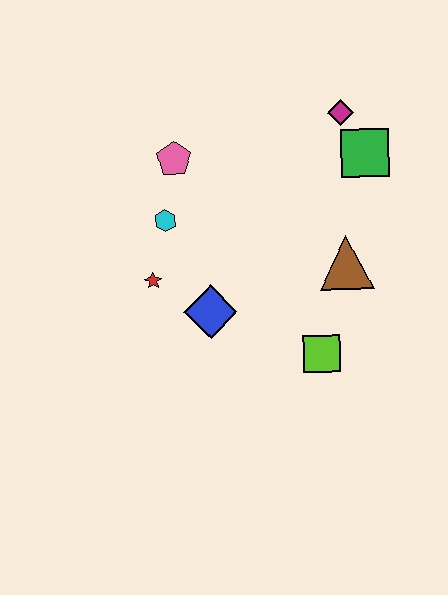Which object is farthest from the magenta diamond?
The red star is farthest from the magenta diamond.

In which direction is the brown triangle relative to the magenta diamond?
The brown triangle is below the magenta diamond.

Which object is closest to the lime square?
The brown triangle is closest to the lime square.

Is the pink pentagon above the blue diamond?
Yes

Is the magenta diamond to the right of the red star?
Yes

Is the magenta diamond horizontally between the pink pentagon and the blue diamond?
No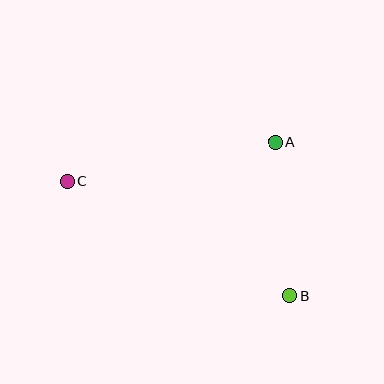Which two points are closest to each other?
Points A and B are closest to each other.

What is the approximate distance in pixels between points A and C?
The distance between A and C is approximately 212 pixels.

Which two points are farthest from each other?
Points B and C are farthest from each other.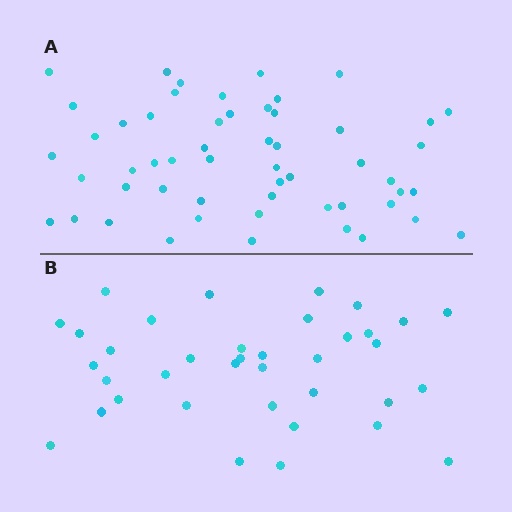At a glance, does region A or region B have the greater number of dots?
Region A (the top region) has more dots.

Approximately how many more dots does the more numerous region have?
Region A has approximately 15 more dots than region B.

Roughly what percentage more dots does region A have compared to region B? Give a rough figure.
About 45% more.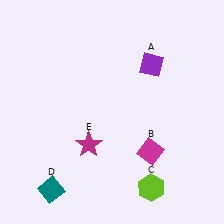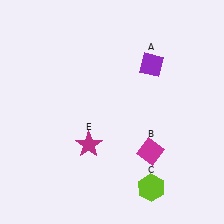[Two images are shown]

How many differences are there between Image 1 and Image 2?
There is 1 difference between the two images.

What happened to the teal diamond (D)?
The teal diamond (D) was removed in Image 2. It was in the bottom-left area of Image 1.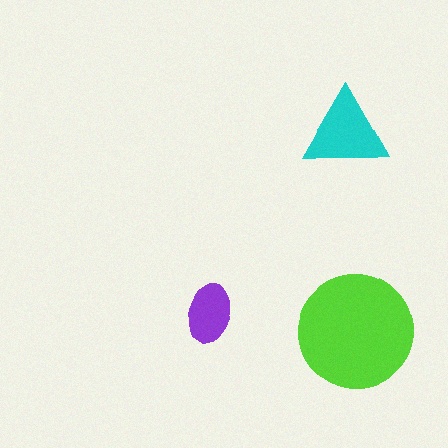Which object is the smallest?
The purple ellipse.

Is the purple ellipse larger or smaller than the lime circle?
Smaller.